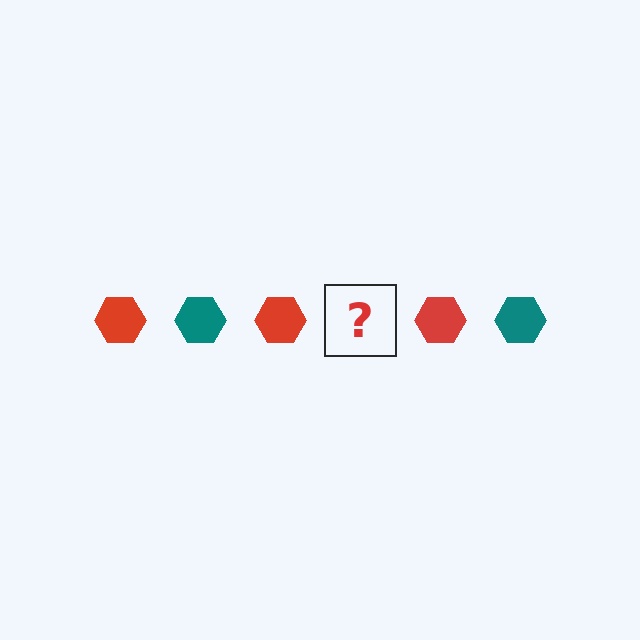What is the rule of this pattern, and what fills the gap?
The rule is that the pattern cycles through red, teal hexagons. The gap should be filled with a teal hexagon.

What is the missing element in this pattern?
The missing element is a teal hexagon.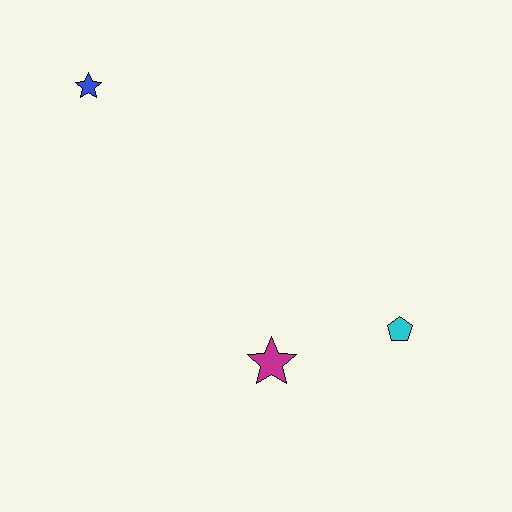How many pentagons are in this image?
There is 1 pentagon.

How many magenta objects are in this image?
There is 1 magenta object.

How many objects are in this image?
There are 3 objects.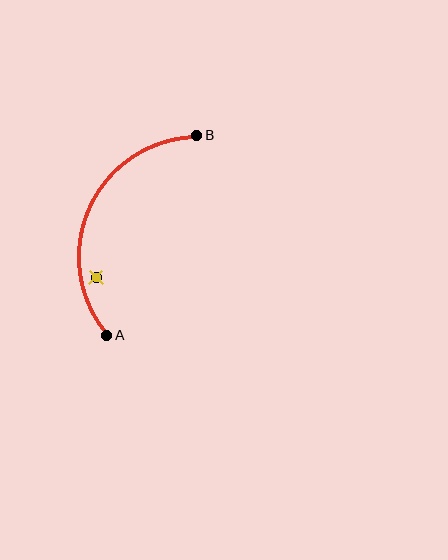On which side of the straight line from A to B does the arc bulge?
The arc bulges to the left of the straight line connecting A and B.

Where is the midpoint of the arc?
The arc midpoint is the point on the curve farthest from the straight line joining A and B. It sits to the left of that line.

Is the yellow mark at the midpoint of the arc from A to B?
No — the yellow mark does not lie on the arc at all. It sits slightly inside the curve.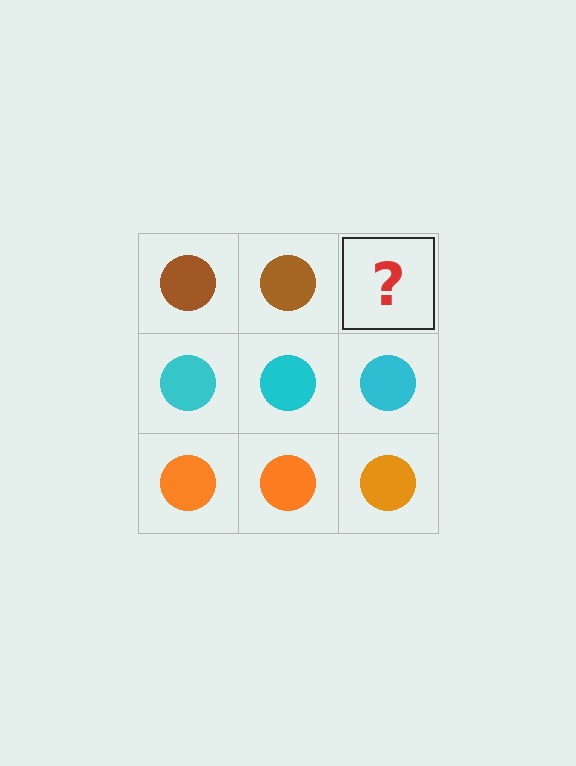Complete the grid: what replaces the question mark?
The question mark should be replaced with a brown circle.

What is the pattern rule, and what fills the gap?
The rule is that each row has a consistent color. The gap should be filled with a brown circle.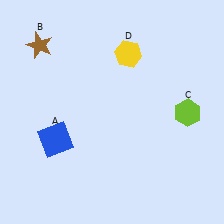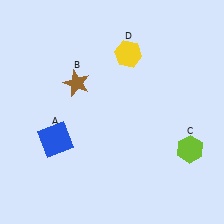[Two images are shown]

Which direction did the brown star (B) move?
The brown star (B) moved down.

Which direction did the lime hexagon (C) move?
The lime hexagon (C) moved down.